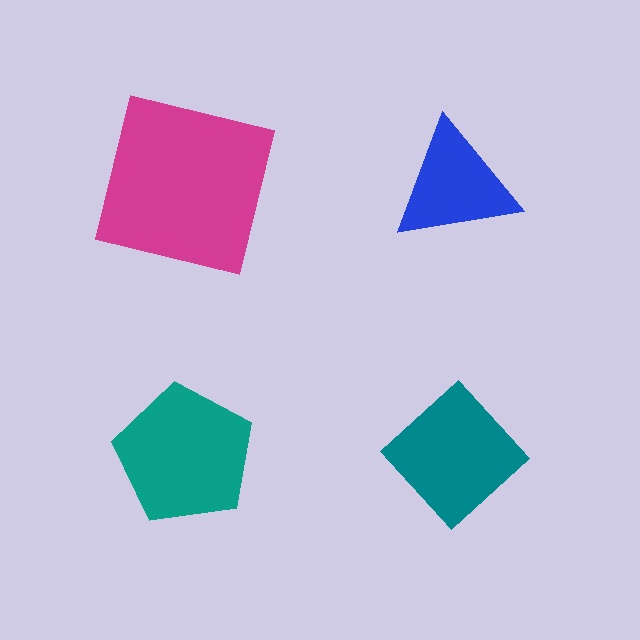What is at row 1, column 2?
A blue triangle.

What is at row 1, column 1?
A magenta square.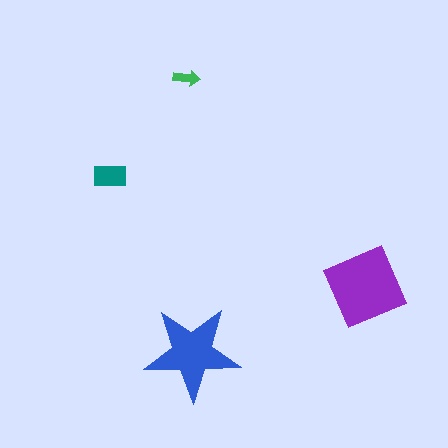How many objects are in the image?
There are 4 objects in the image.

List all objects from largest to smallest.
The purple diamond, the blue star, the teal rectangle, the green arrow.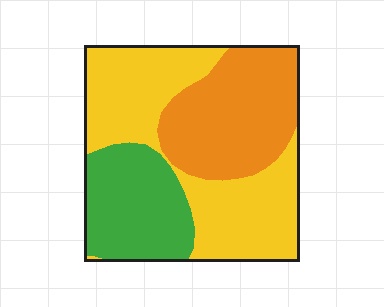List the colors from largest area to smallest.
From largest to smallest: yellow, orange, green.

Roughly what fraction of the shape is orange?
Orange covers 31% of the shape.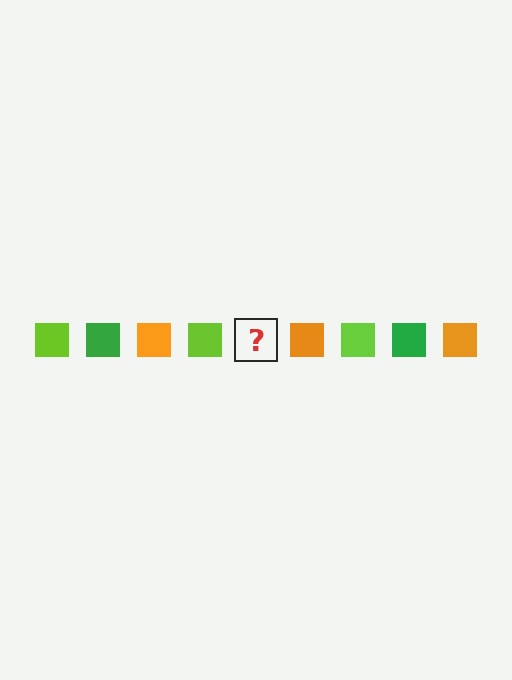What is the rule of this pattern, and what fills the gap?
The rule is that the pattern cycles through lime, green, orange squares. The gap should be filled with a green square.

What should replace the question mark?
The question mark should be replaced with a green square.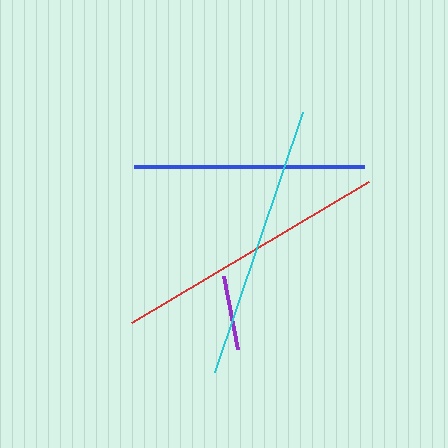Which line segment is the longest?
The red line is the longest at approximately 276 pixels.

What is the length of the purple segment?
The purple segment is approximately 75 pixels long.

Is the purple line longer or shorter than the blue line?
The blue line is longer than the purple line.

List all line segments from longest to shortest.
From longest to shortest: red, cyan, blue, purple.